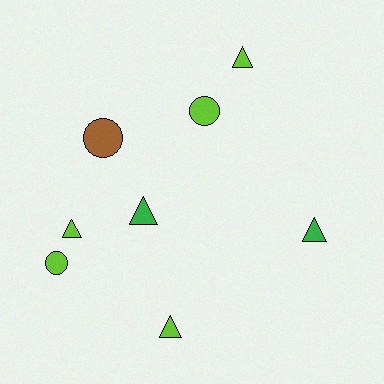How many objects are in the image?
There are 8 objects.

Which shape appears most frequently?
Triangle, with 5 objects.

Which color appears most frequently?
Lime, with 5 objects.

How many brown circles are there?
There is 1 brown circle.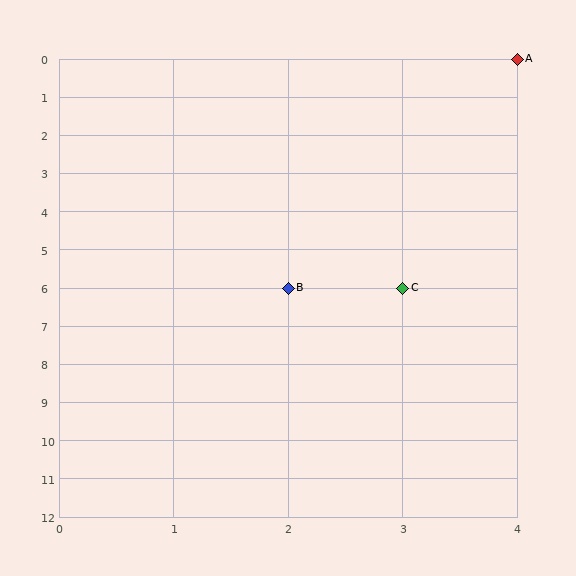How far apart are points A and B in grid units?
Points A and B are 2 columns and 6 rows apart (about 6.3 grid units diagonally).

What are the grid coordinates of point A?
Point A is at grid coordinates (4, 0).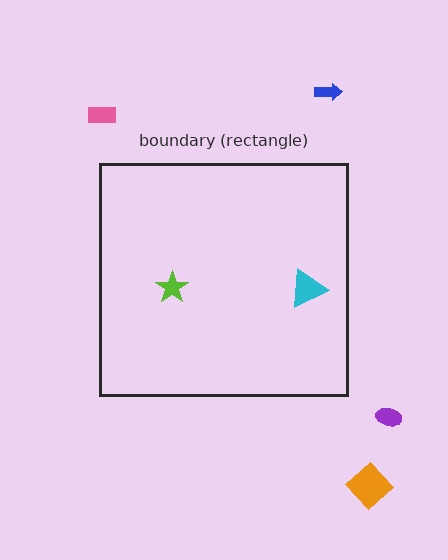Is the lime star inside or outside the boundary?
Inside.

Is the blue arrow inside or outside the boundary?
Outside.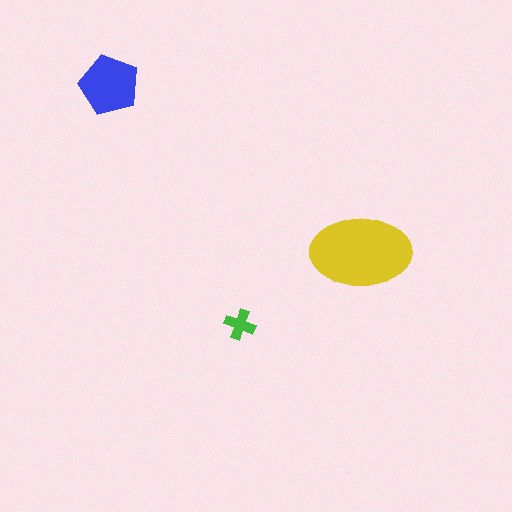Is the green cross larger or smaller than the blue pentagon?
Smaller.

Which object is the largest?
The yellow ellipse.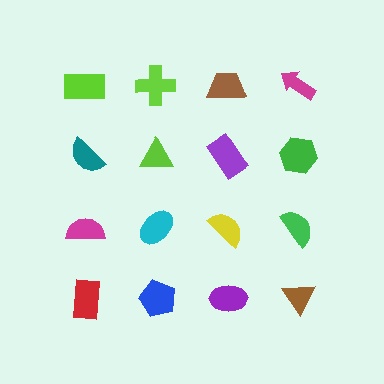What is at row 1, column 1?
A lime rectangle.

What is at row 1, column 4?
A magenta arrow.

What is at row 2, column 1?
A teal semicircle.